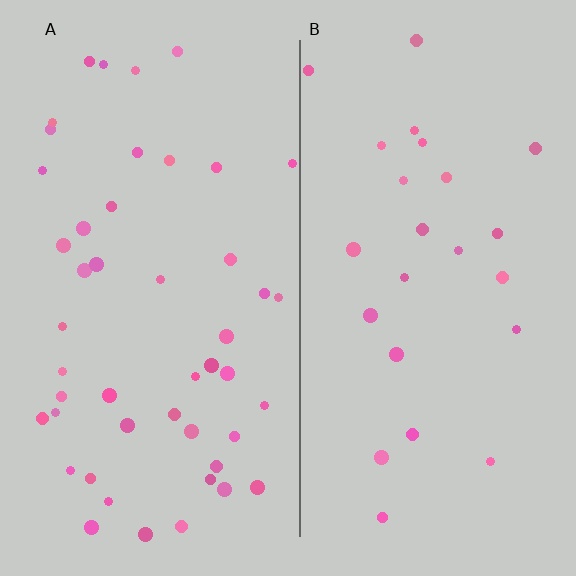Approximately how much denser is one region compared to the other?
Approximately 2.0× — region A over region B.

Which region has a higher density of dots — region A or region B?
A (the left).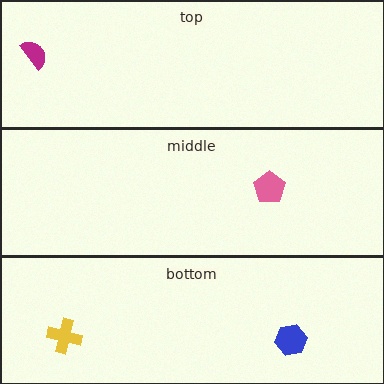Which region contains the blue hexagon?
The bottom region.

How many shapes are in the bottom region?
2.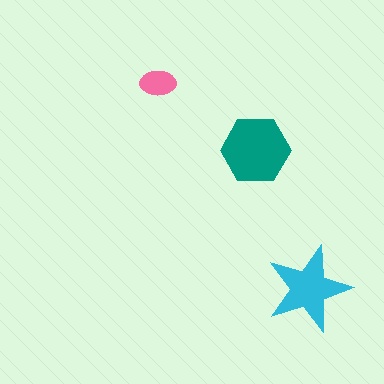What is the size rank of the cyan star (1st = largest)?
2nd.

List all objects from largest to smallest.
The teal hexagon, the cyan star, the pink ellipse.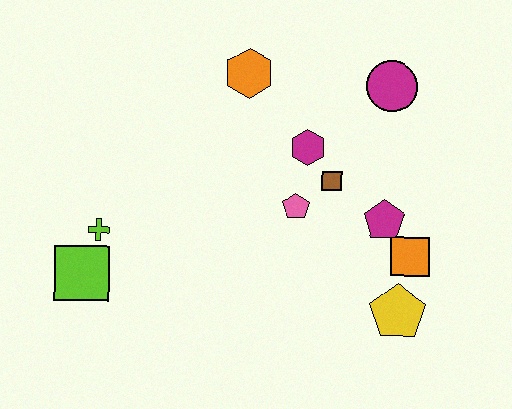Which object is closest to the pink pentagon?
The brown square is closest to the pink pentagon.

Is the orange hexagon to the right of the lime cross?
Yes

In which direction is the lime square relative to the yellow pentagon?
The lime square is to the left of the yellow pentagon.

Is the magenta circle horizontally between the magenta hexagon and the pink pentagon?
No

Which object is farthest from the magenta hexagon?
The lime square is farthest from the magenta hexagon.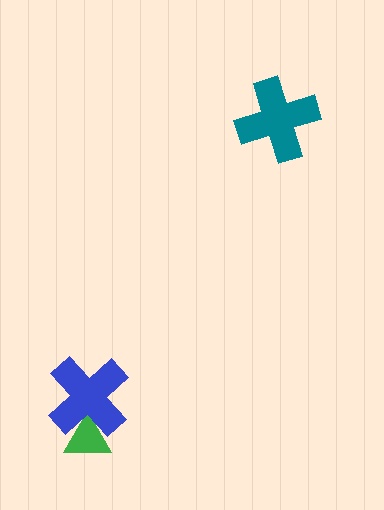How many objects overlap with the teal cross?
0 objects overlap with the teal cross.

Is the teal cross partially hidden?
No, no other shape covers it.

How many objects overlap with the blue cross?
1 object overlaps with the blue cross.